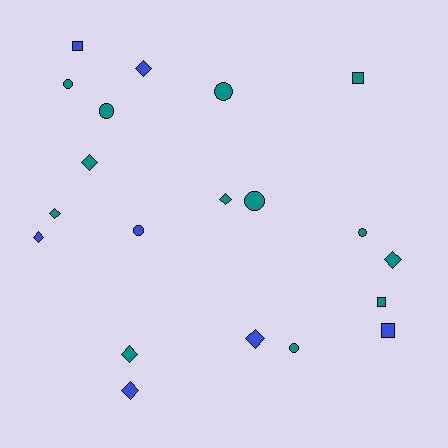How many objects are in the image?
There are 20 objects.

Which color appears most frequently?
Teal, with 13 objects.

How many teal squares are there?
There are 2 teal squares.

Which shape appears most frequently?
Diamond, with 9 objects.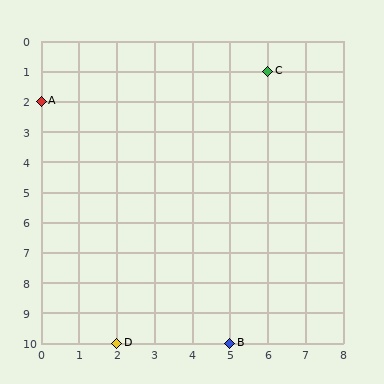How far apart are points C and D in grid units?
Points C and D are 4 columns and 9 rows apart (about 9.8 grid units diagonally).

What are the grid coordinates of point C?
Point C is at grid coordinates (6, 1).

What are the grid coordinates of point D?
Point D is at grid coordinates (2, 10).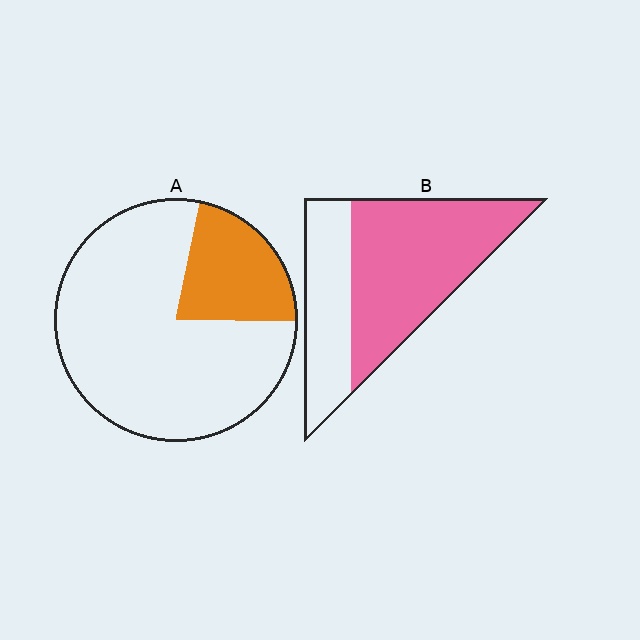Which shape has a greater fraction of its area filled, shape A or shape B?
Shape B.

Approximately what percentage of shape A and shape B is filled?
A is approximately 20% and B is approximately 65%.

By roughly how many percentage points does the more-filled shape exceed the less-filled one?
By roughly 45 percentage points (B over A).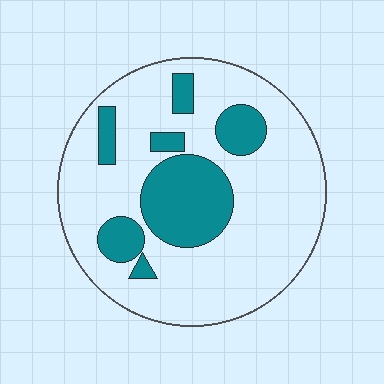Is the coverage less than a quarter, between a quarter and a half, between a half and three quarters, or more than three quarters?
Less than a quarter.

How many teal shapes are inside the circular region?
7.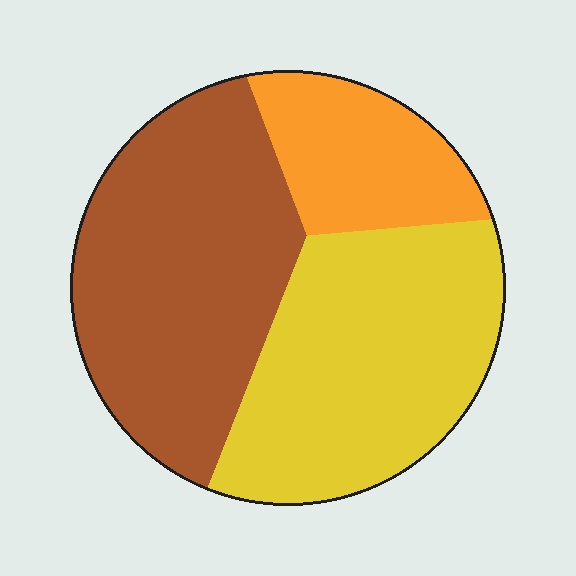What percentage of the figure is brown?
Brown takes up about two fifths (2/5) of the figure.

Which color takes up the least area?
Orange, at roughly 20%.